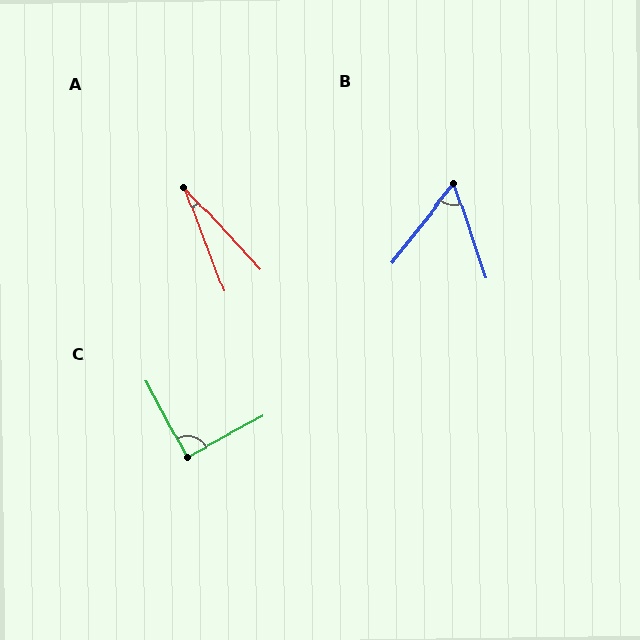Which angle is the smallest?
A, at approximately 23 degrees.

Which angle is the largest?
C, at approximately 90 degrees.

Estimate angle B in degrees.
Approximately 57 degrees.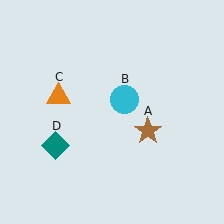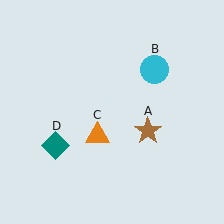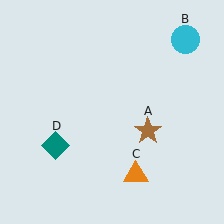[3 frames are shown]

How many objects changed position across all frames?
2 objects changed position: cyan circle (object B), orange triangle (object C).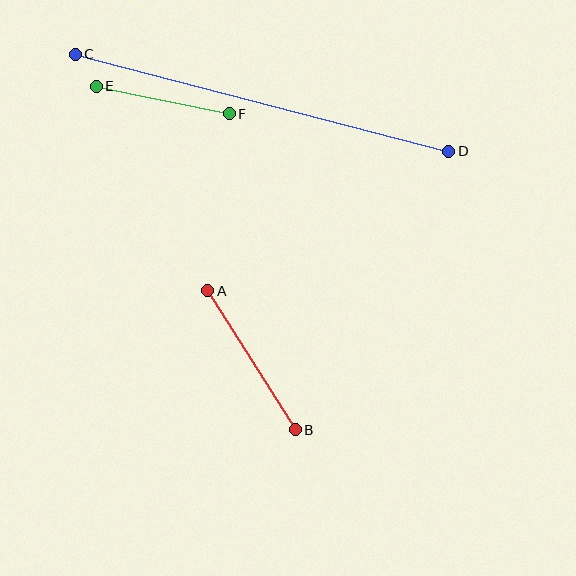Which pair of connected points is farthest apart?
Points C and D are farthest apart.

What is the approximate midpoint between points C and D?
The midpoint is at approximately (262, 103) pixels.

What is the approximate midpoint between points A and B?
The midpoint is at approximately (252, 360) pixels.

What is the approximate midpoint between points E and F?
The midpoint is at approximately (163, 100) pixels.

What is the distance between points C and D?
The distance is approximately 386 pixels.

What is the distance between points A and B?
The distance is approximately 164 pixels.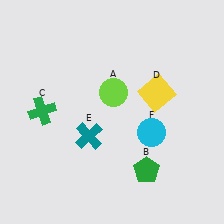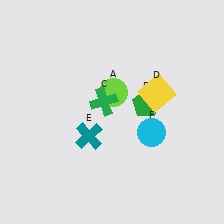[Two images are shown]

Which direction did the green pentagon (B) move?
The green pentagon (B) moved up.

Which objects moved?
The objects that moved are: the green pentagon (B), the green cross (C).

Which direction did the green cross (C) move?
The green cross (C) moved right.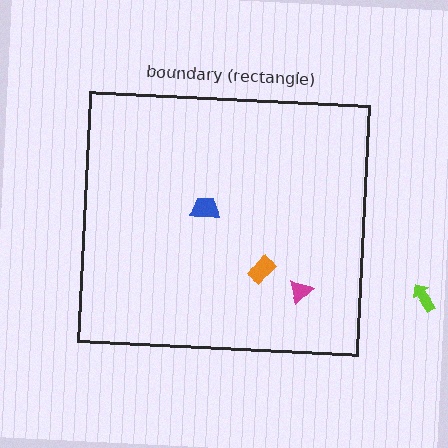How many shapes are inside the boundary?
3 inside, 1 outside.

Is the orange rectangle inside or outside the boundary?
Inside.